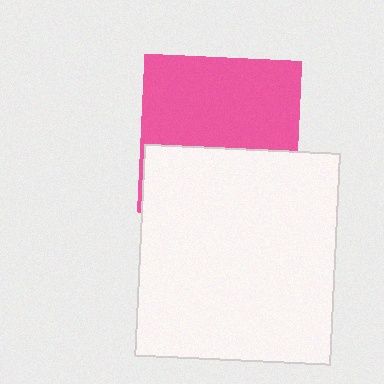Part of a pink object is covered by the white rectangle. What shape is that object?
It is a square.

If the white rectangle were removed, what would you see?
You would see the complete pink square.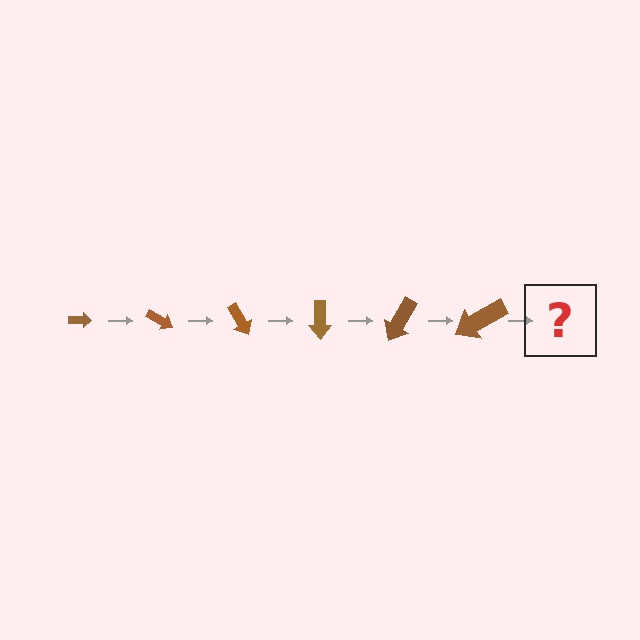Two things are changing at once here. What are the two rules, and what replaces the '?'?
The two rules are that the arrow grows larger each step and it rotates 30 degrees each step. The '?' should be an arrow, larger than the previous one and rotated 180 degrees from the start.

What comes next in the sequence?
The next element should be an arrow, larger than the previous one and rotated 180 degrees from the start.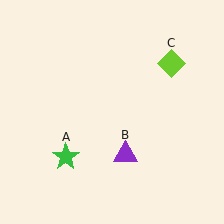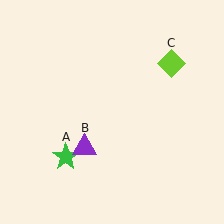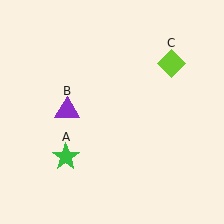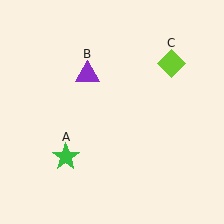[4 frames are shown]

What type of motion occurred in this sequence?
The purple triangle (object B) rotated clockwise around the center of the scene.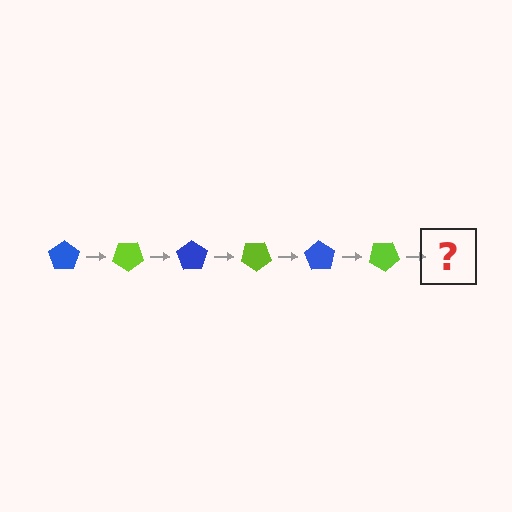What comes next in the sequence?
The next element should be a blue pentagon, rotated 210 degrees from the start.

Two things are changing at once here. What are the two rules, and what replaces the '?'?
The two rules are that it rotates 35 degrees each step and the color cycles through blue and lime. The '?' should be a blue pentagon, rotated 210 degrees from the start.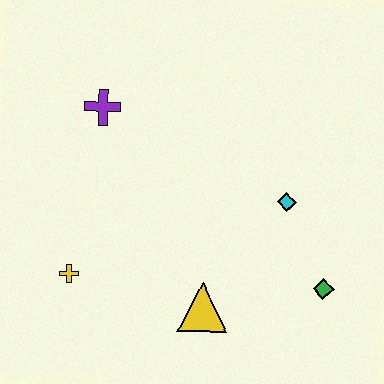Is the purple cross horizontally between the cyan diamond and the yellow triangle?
No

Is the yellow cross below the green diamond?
No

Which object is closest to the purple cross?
The yellow cross is closest to the purple cross.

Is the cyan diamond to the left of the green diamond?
Yes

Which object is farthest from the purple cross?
The green diamond is farthest from the purple cross.